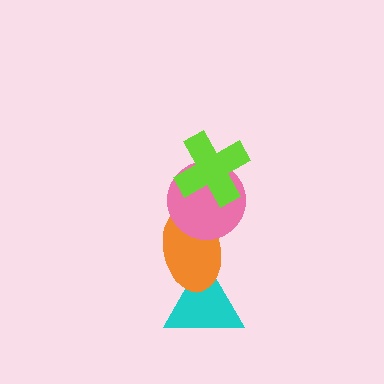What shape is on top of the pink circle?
The lime cross is on top of the pink circle.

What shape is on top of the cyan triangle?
The orange ellipse is on top of the cyan triangle.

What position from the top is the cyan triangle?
The cyan triangle is 4th from the top.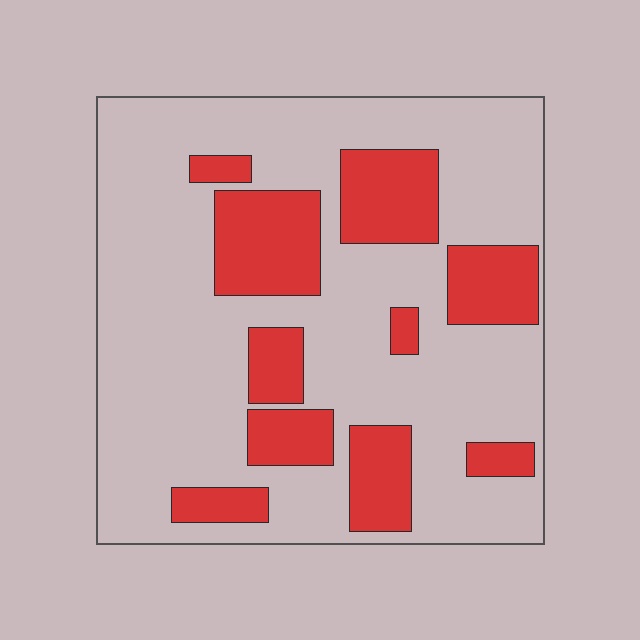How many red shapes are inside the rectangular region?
10.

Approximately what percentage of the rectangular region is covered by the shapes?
Approximately 25%.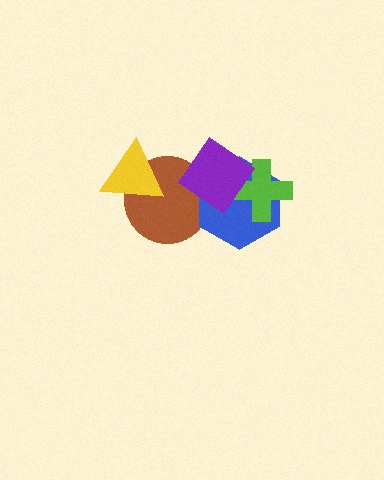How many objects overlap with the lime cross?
2 objects overlap with the lime cross.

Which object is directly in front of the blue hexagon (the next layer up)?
The lime cross is directly in front of the blue hexagon.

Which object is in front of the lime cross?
The purple diamond is in front of the lime cross.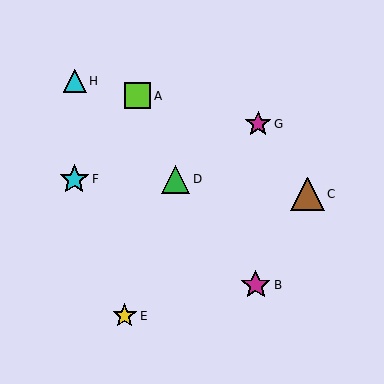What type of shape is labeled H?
Shape H is a cyan triangle.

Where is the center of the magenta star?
The center of the magenta star is at (256, 285).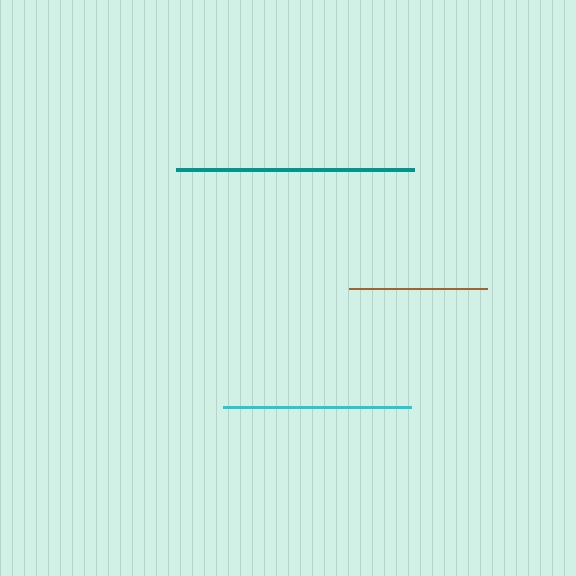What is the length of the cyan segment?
The cyan segment is approximately 188 pixels long.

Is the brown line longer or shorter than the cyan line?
The cyan line is longer than the brown line.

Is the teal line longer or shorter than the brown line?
The teal line is longer than the brown line.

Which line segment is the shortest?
The brown line is the shortest at approximately 139 pixels.